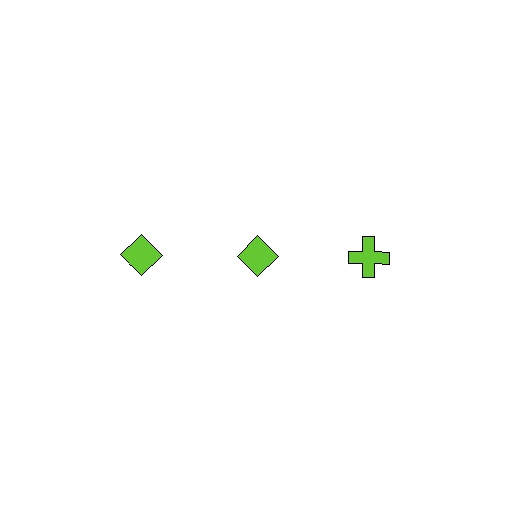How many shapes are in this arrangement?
There are 3 shapes arranged in a grid pattern.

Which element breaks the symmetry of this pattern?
The lime cross in the top row, center column breaks the symmetry. All other shapes are lime diamonds.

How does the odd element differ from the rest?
It has a different shape: cross instead of diamond.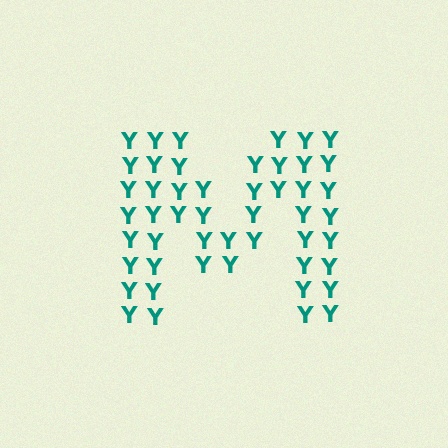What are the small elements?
The small elements are letter Y's.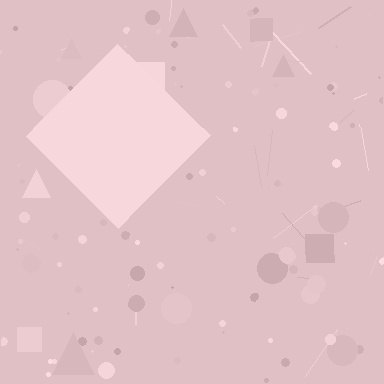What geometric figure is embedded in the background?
A diamond is embedded in the background.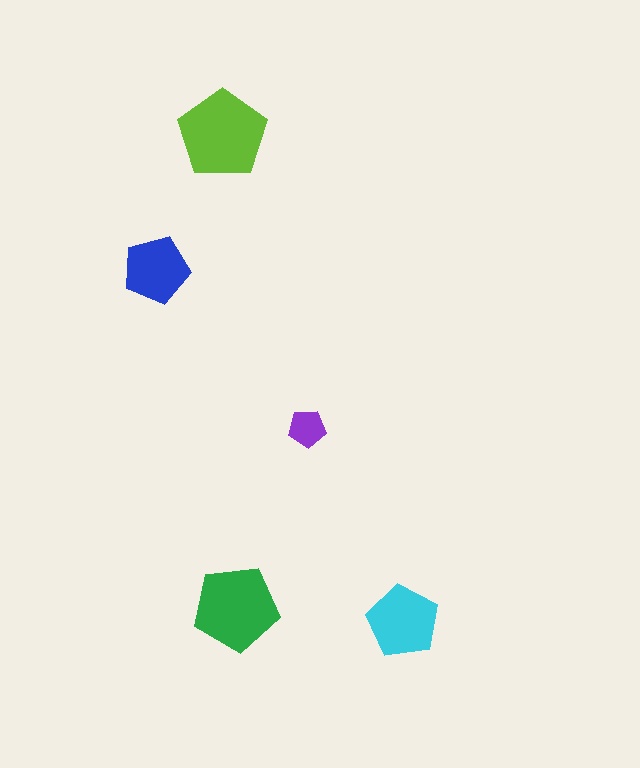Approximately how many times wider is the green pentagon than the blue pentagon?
About 1.5 times wider.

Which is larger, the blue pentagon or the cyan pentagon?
The cyan one.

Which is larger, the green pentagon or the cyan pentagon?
The green one.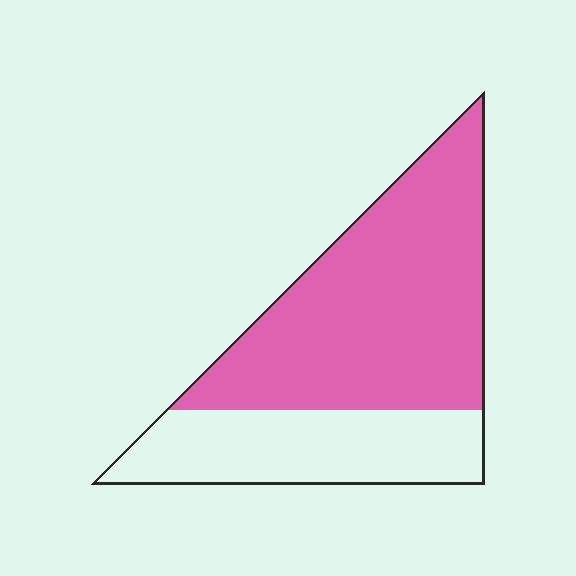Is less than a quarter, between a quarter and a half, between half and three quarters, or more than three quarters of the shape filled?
Between half and three quarters.